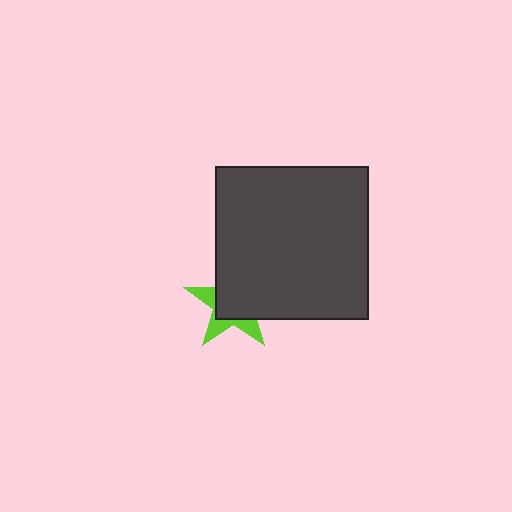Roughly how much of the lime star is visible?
A small part of it is visible (roughly 37%).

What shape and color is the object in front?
The object in front is a dark gray square.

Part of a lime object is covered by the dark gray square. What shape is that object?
It is a star.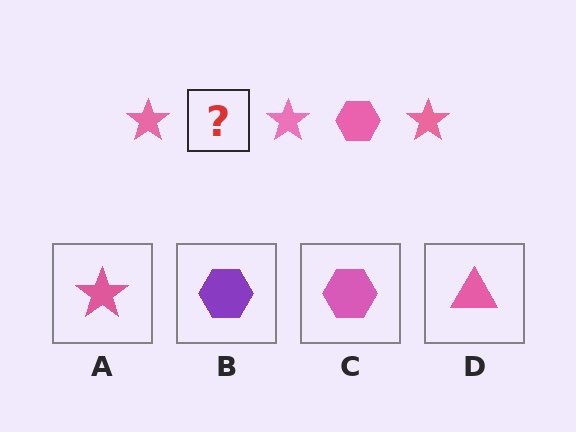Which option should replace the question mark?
Option C.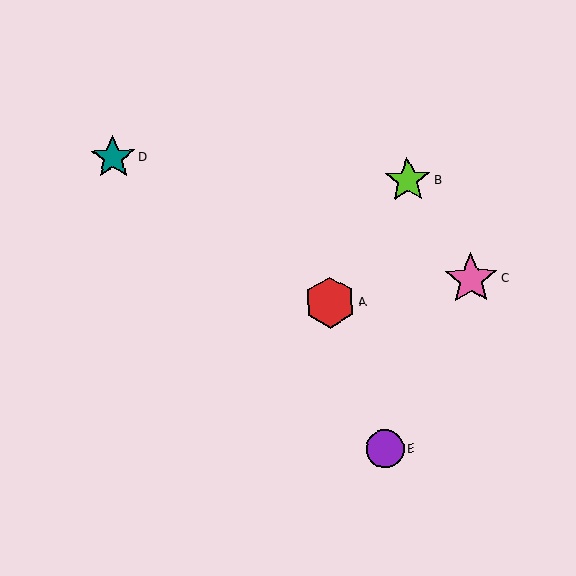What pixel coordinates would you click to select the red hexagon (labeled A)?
Click at (330, 303) to select the red hexagon A.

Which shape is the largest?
The pink star (labeled C) is the largest.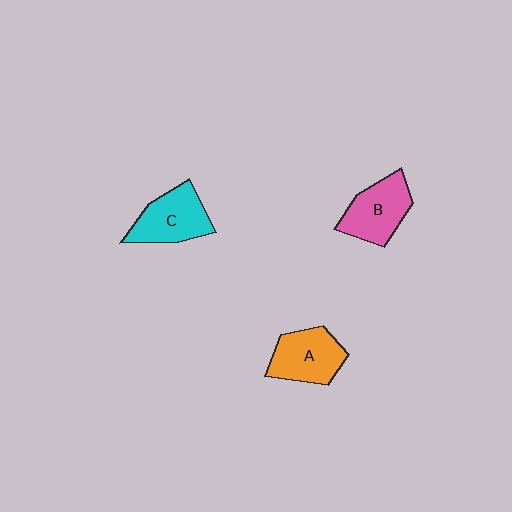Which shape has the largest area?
Shape B (pink).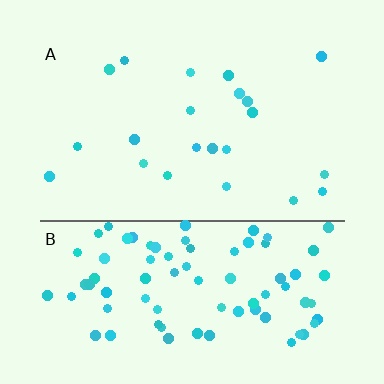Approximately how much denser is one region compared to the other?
Approximately 4.1× — region B over region A.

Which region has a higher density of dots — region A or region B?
B (the bottom).